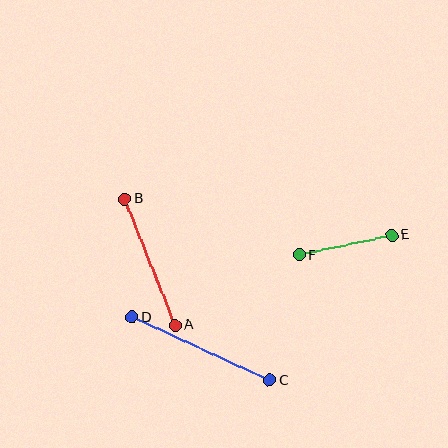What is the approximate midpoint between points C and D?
The midpoint is at approximately (201, 349) pixels.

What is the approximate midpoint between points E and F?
The midpoint is at approximately (346, 245) pixels.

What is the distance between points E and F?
The distance is approximately 95 pixels.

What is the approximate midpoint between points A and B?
The midpoint is at approximately (150, 262) pixels.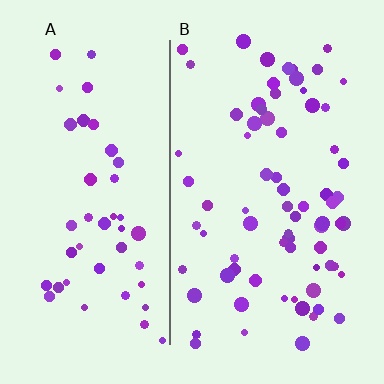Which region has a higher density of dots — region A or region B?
B (the right).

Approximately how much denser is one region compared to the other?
Approximately 1.7× — region B over region A.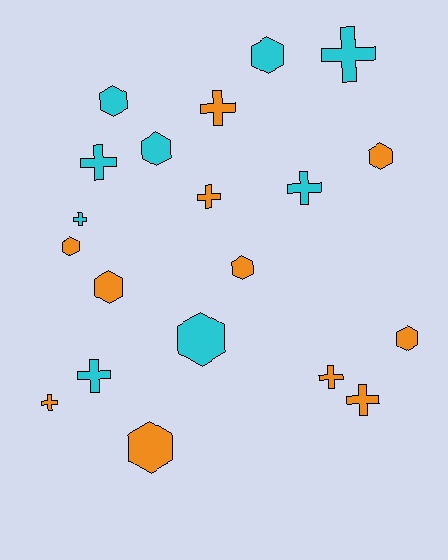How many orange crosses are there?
There are 5 orange crosses.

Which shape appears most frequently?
Hexagon, with 10 objects.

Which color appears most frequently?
Orange, with 11 objects.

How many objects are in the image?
There are 20 objects.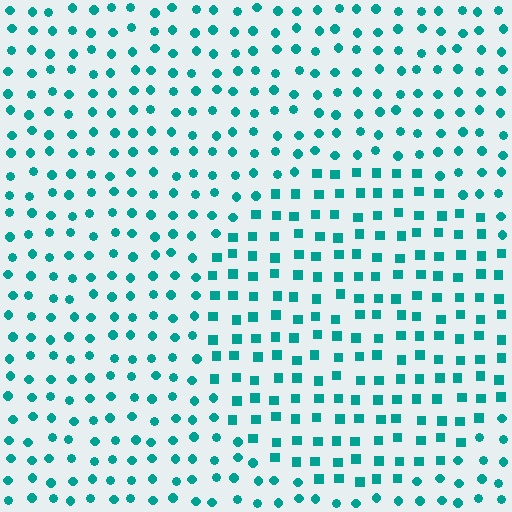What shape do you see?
I see a circle.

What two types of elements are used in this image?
The image uses squares inside the circle region and circles outside it.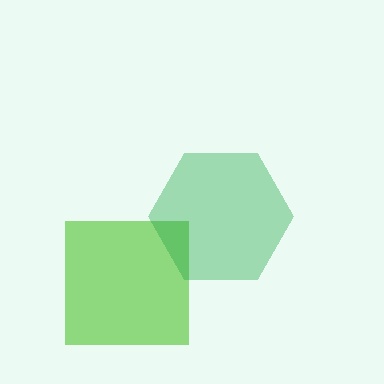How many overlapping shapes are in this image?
There are 2 overlapping shapes in the image.